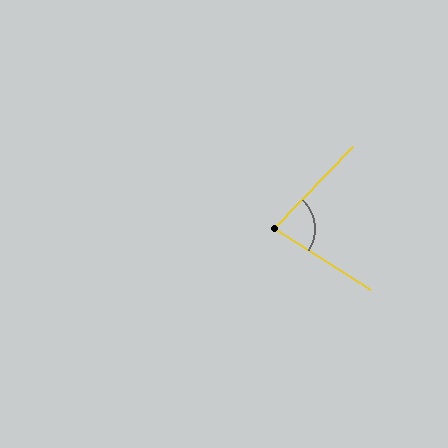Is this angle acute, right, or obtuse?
It is acute.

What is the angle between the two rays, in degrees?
Approximately 79 degrees.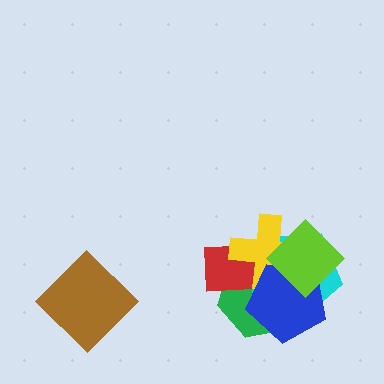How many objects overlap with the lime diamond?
5 objects overlap with the lime diamond.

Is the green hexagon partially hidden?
Yes, it is partially covered by another shape.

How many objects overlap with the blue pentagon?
5 objects overlap with the blue pentagon.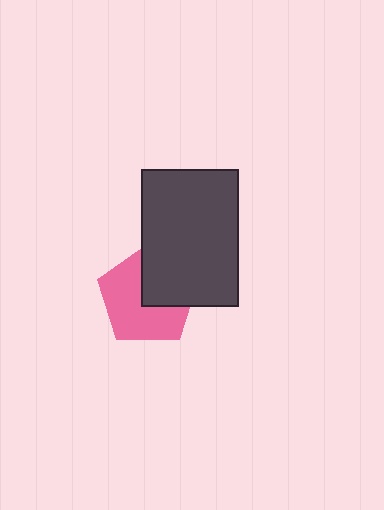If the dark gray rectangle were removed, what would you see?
You would see the complete pink pentagon.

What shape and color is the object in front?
The object in front is a dark gray rectangle.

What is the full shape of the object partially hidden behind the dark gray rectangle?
The partially hidden object is a pink pentagon.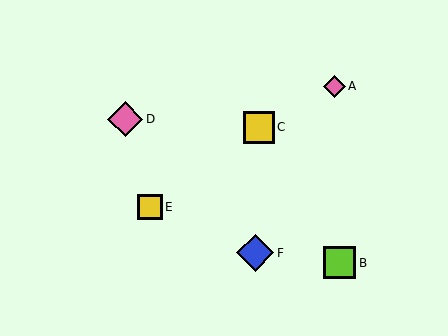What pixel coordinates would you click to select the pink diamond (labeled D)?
Click at (125, 119) to select the pink diamond D.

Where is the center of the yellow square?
The center of the yellow square is at (150, 207).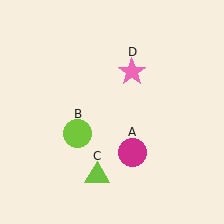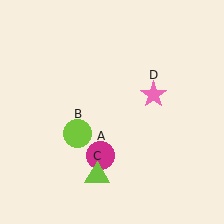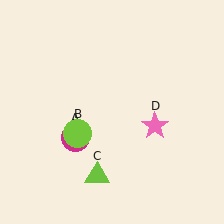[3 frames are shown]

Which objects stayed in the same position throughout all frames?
Lime circle (object B) and lime triangle (object C) remained stationary.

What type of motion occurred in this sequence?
The magenta circle (object A), pink star (object D) rotated clockwise around the center of the scene.